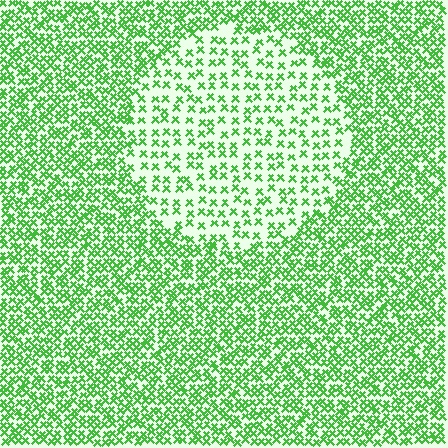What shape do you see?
I see a circle.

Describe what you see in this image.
The image contains small green elements arranged at two different densities. A circle-shaped region is visible where the elements are less densely packed than the surrounding area.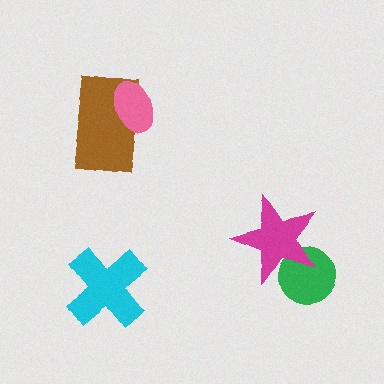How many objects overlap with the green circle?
1 object overlaps with the green circle.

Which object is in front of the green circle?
The magenta star is in front of the green circle.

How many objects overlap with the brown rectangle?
1 object overlaps with the brown rectangle.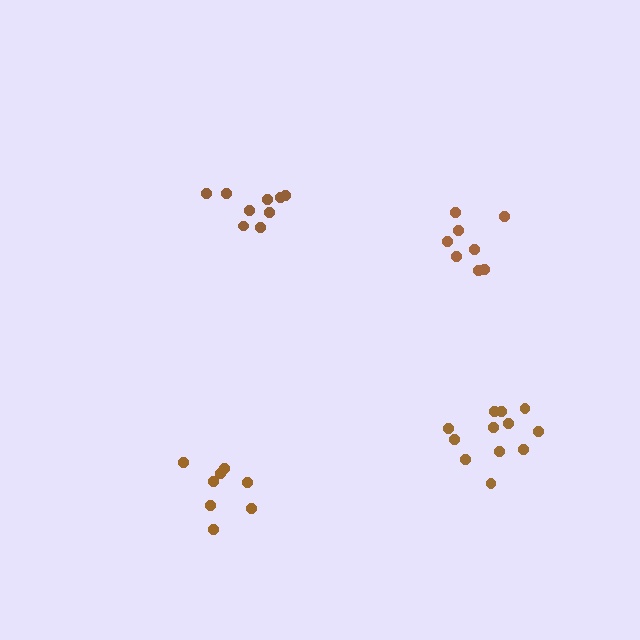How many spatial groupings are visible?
There are 4 spatial groupings.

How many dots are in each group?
Group 1: 9 dots, Group 2: 12 dots, Group 3: 8 dots, Group 4: 8 dots (37 total).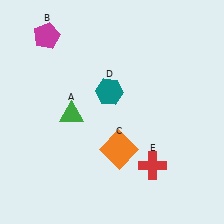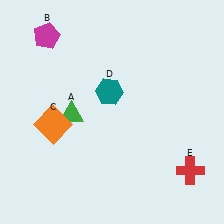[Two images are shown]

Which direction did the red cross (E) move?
The red cross (E) moved right.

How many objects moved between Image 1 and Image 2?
2 objects moved between the two images.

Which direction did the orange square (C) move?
The orange square (C) moved left.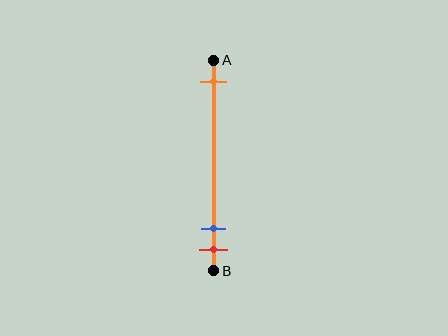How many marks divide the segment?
There are 3 marks dividing the segment.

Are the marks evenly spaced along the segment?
No, the marks are not evenly spaced.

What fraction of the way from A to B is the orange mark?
The orange mark is approximately 10% (0.1) of the way from A to B.